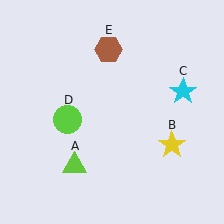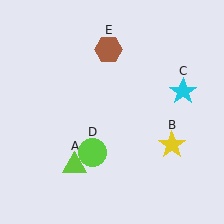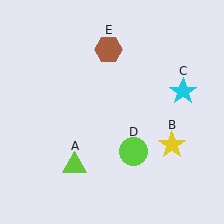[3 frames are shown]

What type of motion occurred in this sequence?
The lime circle (object D) rotated counterclockwise around the center of the scene.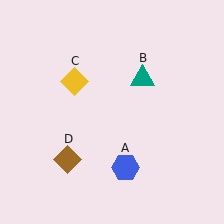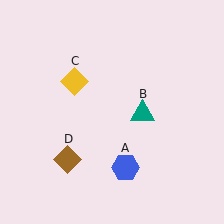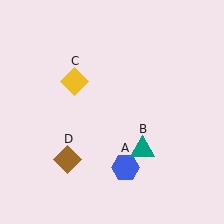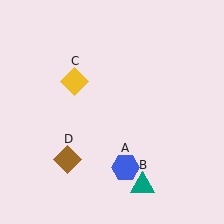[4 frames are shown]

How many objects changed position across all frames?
1 object changed position: teal triangle (object B).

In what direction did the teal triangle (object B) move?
The teal triangle (object B) moved down.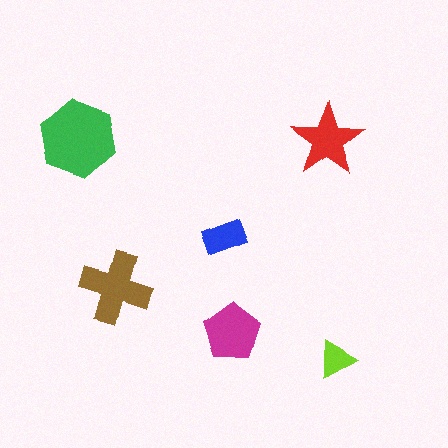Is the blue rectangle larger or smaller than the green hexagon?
Smaller.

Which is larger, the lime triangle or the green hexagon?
The green hexagon.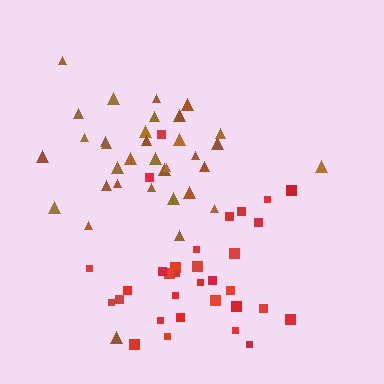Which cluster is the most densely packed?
Brown.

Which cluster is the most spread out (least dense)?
Red.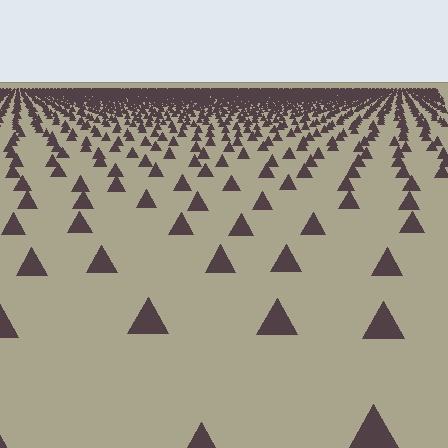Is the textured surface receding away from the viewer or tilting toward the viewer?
The surface is receding away from the viewer. Texture elements get smaller and denser toward the top.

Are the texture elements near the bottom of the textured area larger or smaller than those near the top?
Larger. Near the bottom, elements are closer to the viewer and appear at a bigger on-screen size.